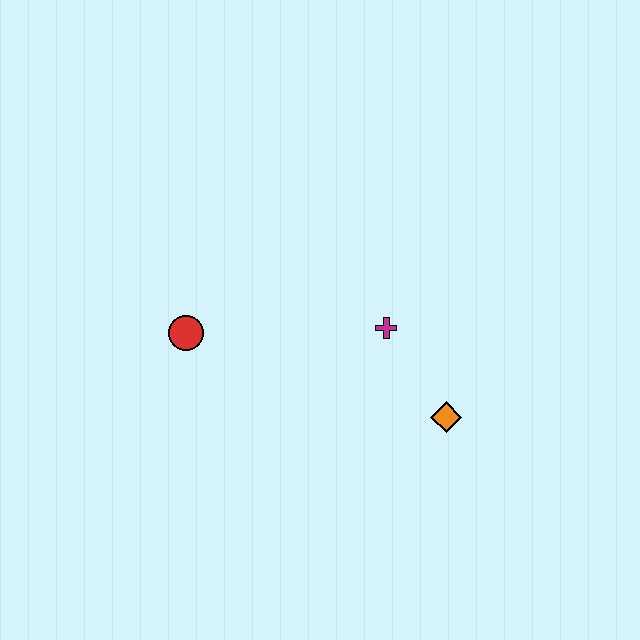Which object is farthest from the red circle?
The orange diamond is farthest from the red circle.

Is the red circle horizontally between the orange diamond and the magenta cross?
No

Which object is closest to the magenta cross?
The orange diamond is closest to the magenta cross.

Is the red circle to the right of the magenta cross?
No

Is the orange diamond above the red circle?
No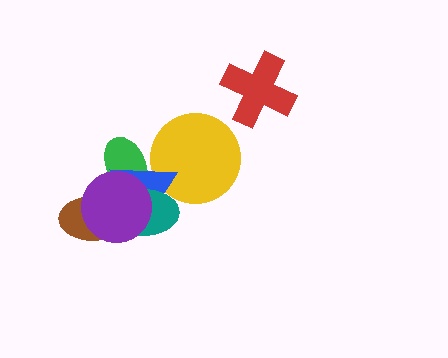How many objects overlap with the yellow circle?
1 object overlaps with the yellow circle.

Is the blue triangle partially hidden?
Yes, it is partially covered by another shape.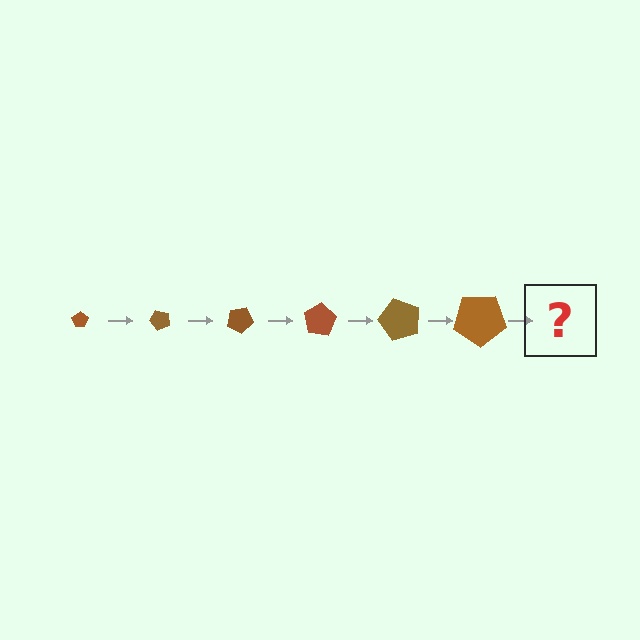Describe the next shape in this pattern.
It should be a pentagon, larger than the previous one and rotated 300 degrees from the start.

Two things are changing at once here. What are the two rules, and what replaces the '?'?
The two rules are that the pentagon grows larger each step and it rotates 50 degrees each step. The '?' should be a pentagon, larger than the previous one and rotated 300 degrees from the start.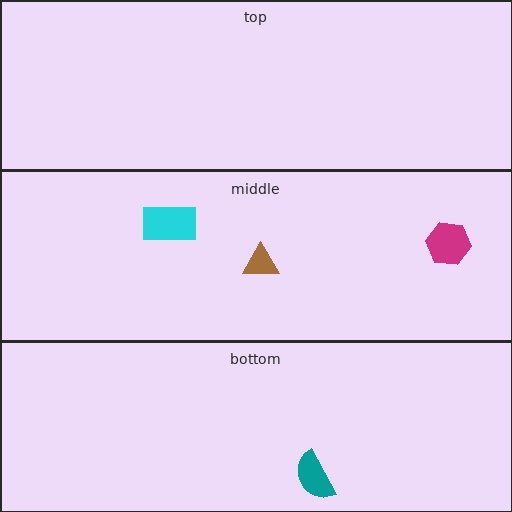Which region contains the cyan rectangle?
The middle region.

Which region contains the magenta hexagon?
The middle region.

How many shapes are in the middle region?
3.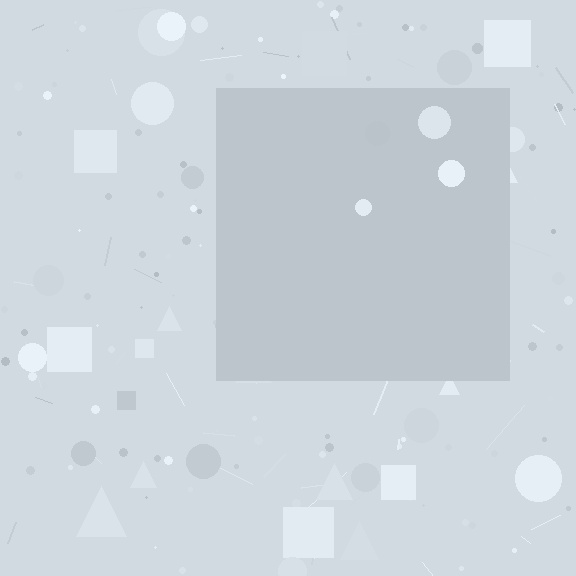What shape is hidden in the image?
A square is hidden in the image.